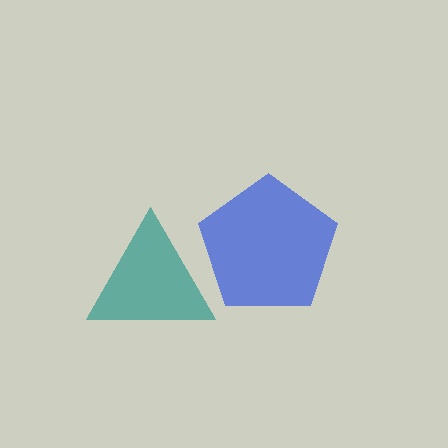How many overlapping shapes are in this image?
There are 2 overlapping shapes in the image.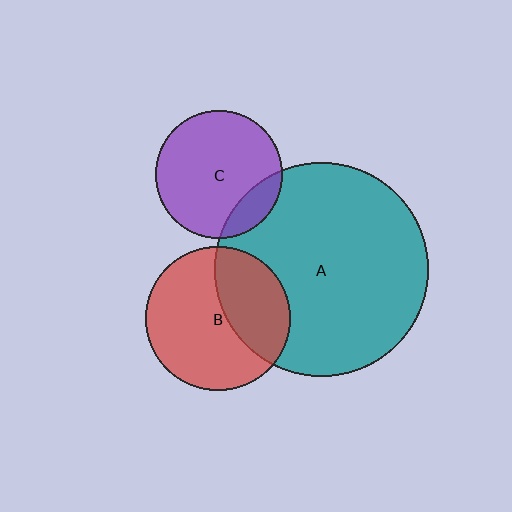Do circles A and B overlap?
Yes.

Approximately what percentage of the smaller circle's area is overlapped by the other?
Approximately 35%.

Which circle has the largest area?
Circle A (teal).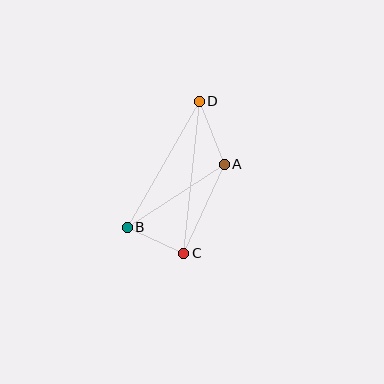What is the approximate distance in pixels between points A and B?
The distance between A and B is approximately 116 pixels.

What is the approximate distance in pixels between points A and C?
The distance between A and C is approximately 98 pixels.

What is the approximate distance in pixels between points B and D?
The distance between B and D is approximately 145 pixels.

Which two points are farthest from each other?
Points C and D are farthest from each other.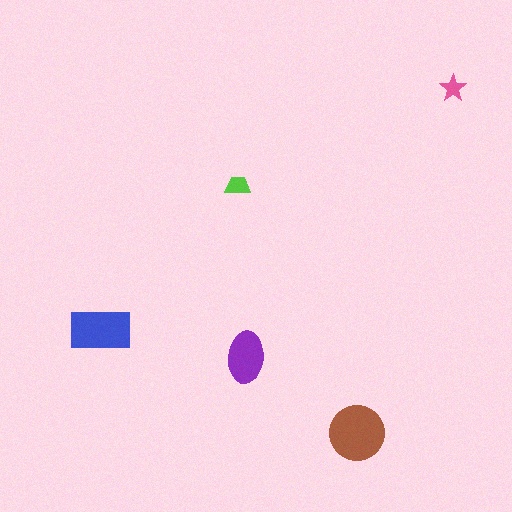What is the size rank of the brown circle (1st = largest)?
1st.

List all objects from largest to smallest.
The brown circle, the blue rectangle, the purple ellipse, the lime trapezoid, the pink star.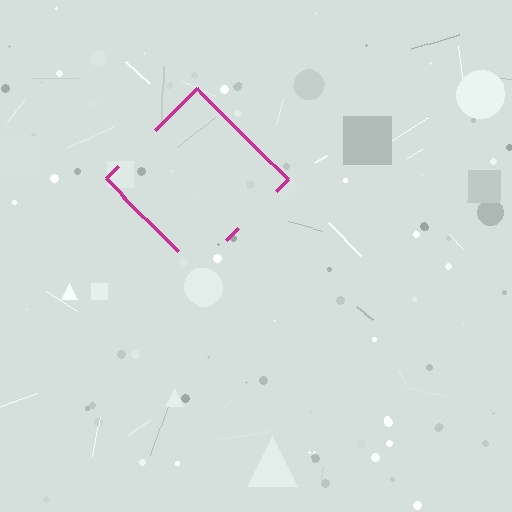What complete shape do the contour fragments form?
The contour fragments form a diamond.